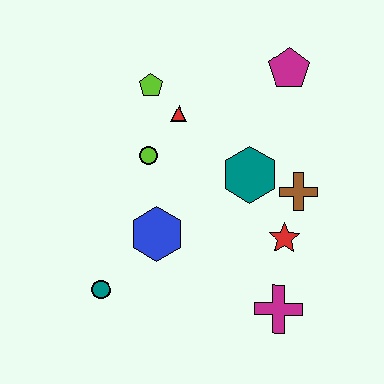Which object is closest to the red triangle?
The lime pentagon is closest to the red triangle.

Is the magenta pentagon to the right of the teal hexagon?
Yes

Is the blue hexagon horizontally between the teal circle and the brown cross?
Yes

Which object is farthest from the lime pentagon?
The magenta cross is farthest from the lime pentagon.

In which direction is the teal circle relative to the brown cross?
The teal circle is to the left of the brown cross.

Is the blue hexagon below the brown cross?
Yes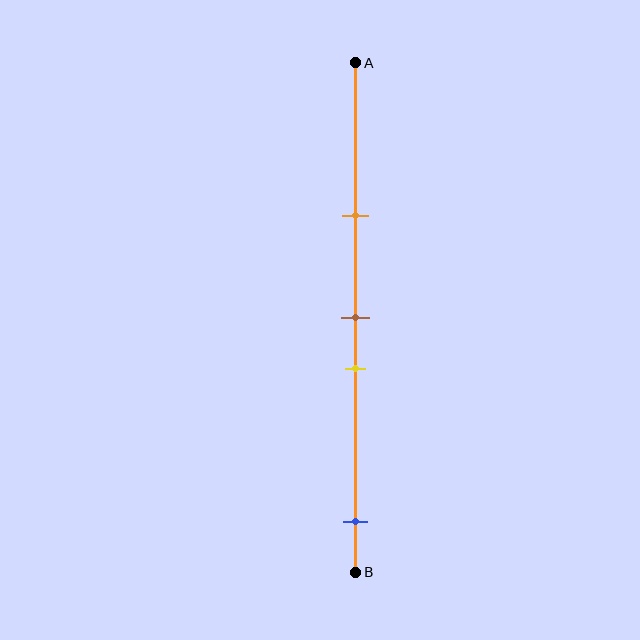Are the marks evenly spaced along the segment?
No, the marks are not evenly spaced.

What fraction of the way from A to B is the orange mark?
The orange mark is approximately 30% (0.3) of the way from A to B.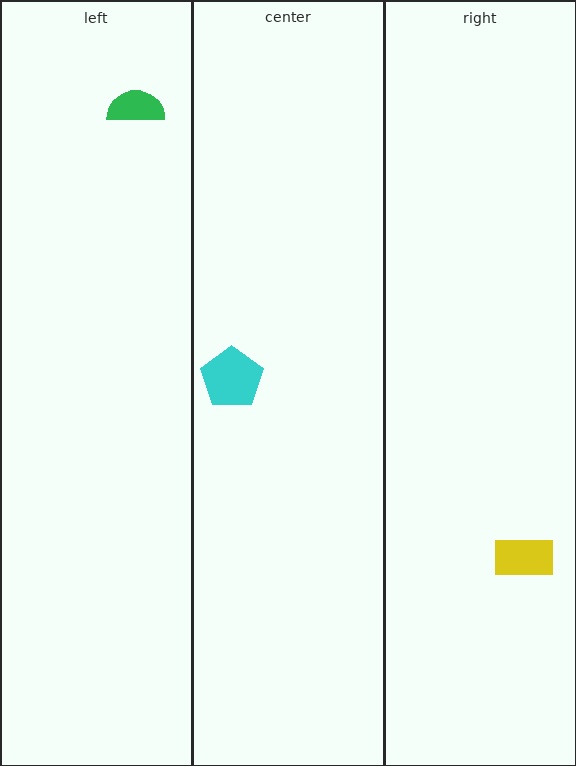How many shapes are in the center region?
1.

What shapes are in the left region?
The green semicircle.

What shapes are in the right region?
The yellow rectangle.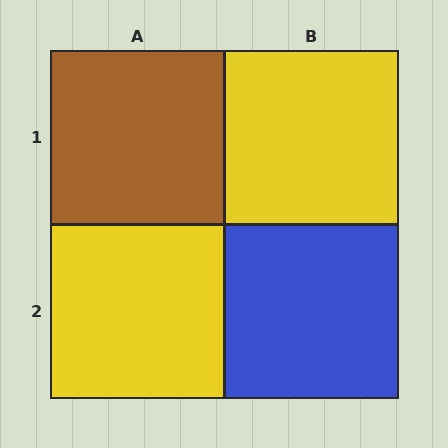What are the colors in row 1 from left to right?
Brown, yellow.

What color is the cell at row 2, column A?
Yellow.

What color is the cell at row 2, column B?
Blue.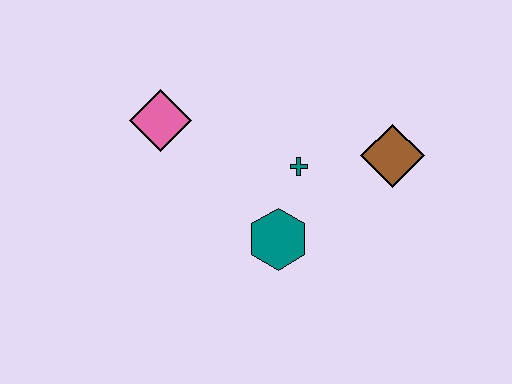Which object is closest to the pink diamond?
The teal cross is closest to the pink diamond.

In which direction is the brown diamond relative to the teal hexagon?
The brown diamond is to the right of the teal hexagon.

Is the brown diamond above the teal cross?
Yes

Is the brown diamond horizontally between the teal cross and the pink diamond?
No